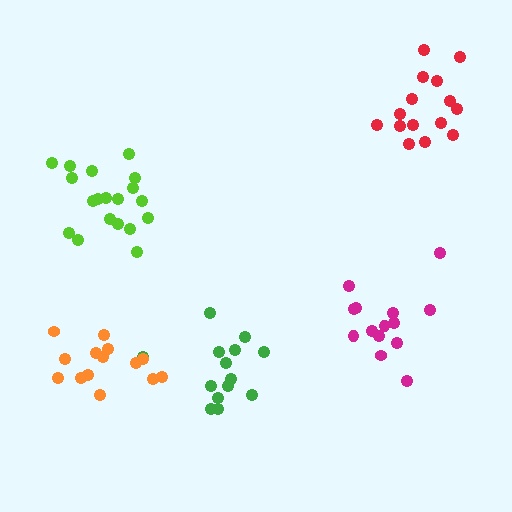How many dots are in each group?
Group 1: 19 dots, Group 2: 14 dots, Group 3: 14 dots, Group 4: 15 dots, Group 5: 14 dots (76 total).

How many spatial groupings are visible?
There are 5 spatial groupings.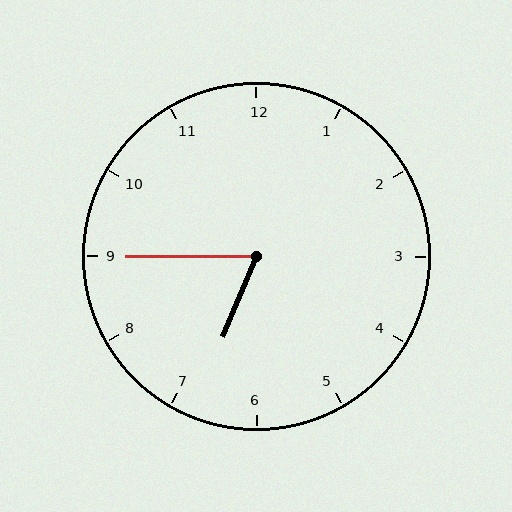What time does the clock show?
6:45.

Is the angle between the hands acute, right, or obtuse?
It is acute.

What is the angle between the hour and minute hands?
Approximately 68 degrees.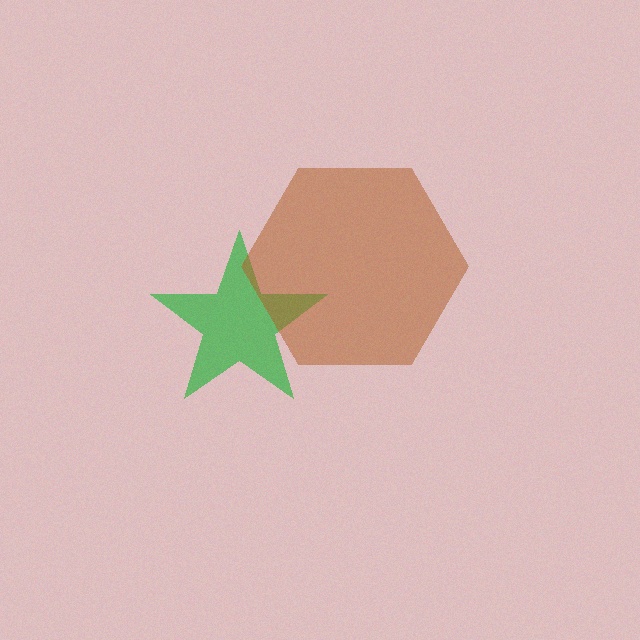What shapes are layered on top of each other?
The layered shapes are: a green star, a brown hexagon.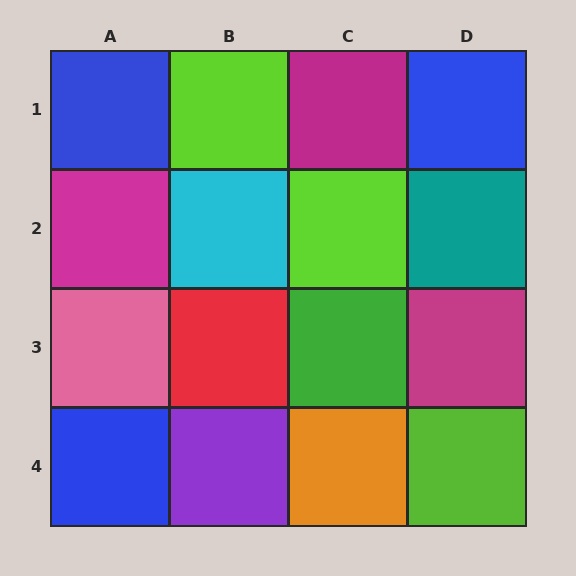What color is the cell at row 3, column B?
Red.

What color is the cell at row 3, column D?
Magenta.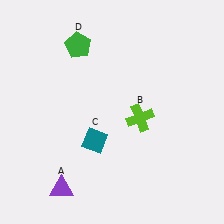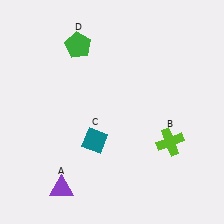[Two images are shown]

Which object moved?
The lime cross (B) moved right.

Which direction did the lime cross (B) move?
The lime cross (B) moved right.